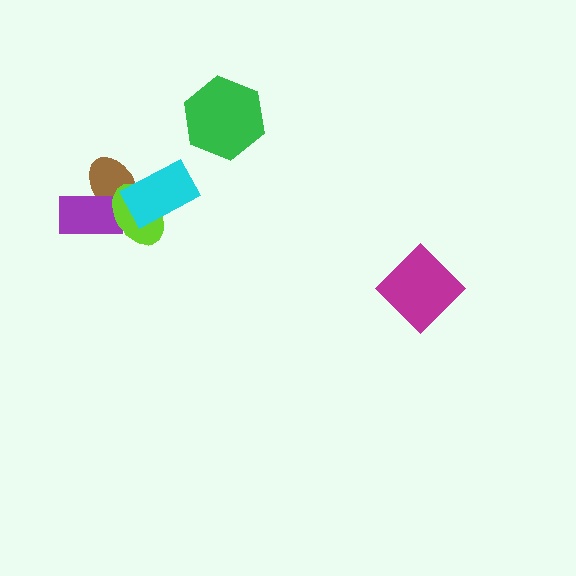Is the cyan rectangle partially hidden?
No, no other shape covers it.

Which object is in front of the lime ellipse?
The cyan rectangle is in front of the lime ellipse.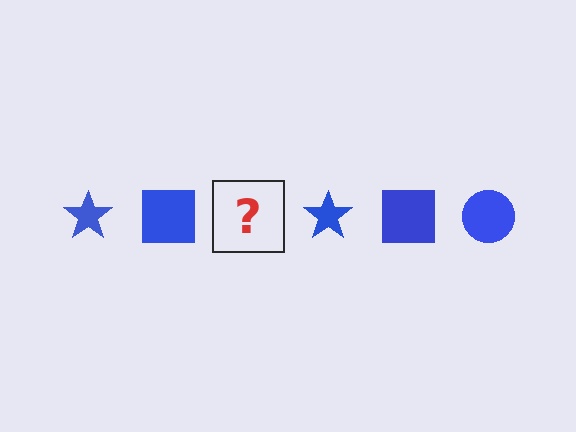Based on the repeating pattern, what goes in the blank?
The blank should be a blue circle.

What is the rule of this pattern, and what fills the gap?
The rule is that the pattern cycles through star, square, circle shapes in blue. The gap should be filled with a blue circle.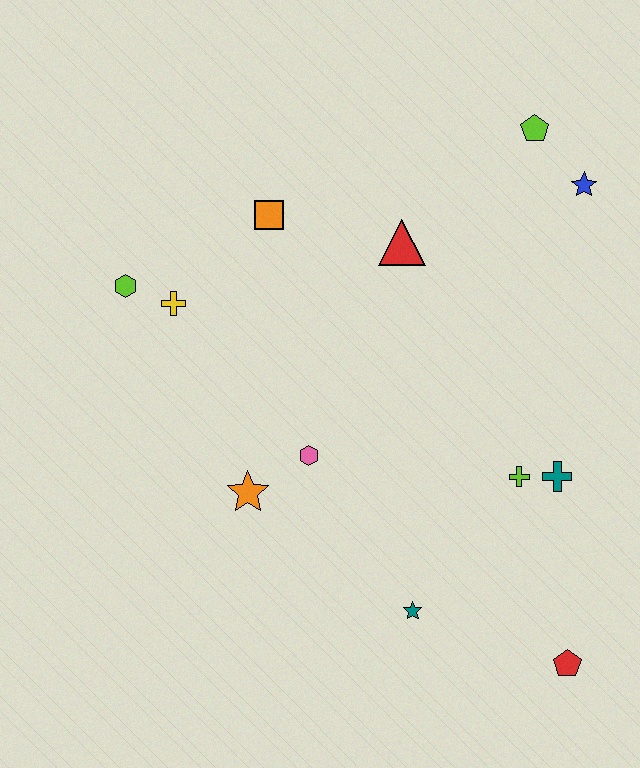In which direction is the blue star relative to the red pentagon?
The blue star is above the red pentagon.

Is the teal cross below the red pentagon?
No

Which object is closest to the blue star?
The lime pentagon is closest to the blue star.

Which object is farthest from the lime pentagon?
The red pentagon is farthest from the lime pentagon.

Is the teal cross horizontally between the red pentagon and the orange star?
Yes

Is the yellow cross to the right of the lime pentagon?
No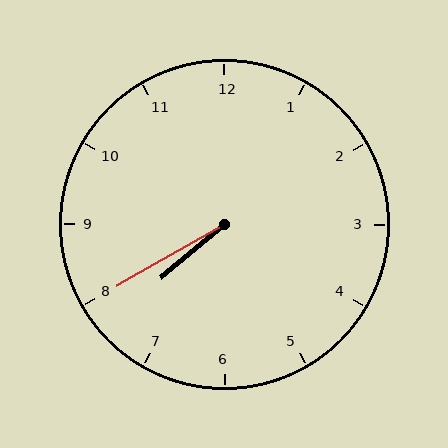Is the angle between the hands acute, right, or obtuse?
It is acute.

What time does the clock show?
7:40.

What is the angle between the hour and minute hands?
Approximately 10 degrees.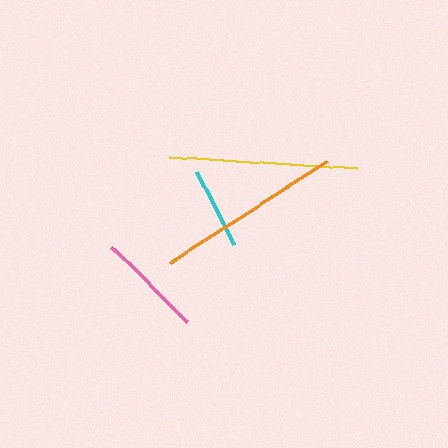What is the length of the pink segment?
The pink segment is approximately 107 pixels long.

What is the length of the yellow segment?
The yellow segment is approximately 189 pixels long.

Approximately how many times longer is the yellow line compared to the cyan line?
The yellow line is approximately 2.3 times the length of the cyan line.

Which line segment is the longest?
The yellow line is the longest at approximately 189 pixels.